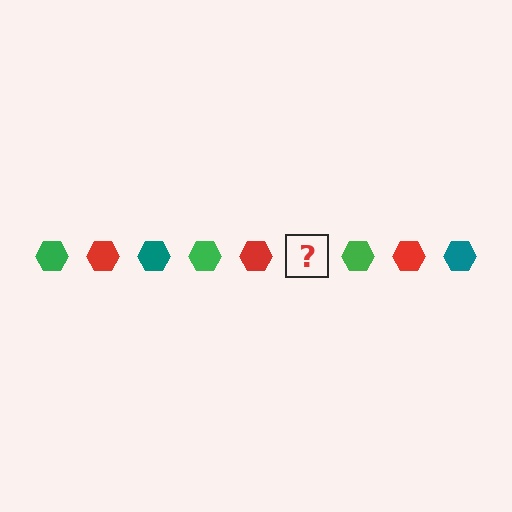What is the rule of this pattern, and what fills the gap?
The rule is that the pattern cycles through green, red, teal hexagons. The gap should be filled with a teal hexagon.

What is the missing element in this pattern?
The missing element is a teal hexagon.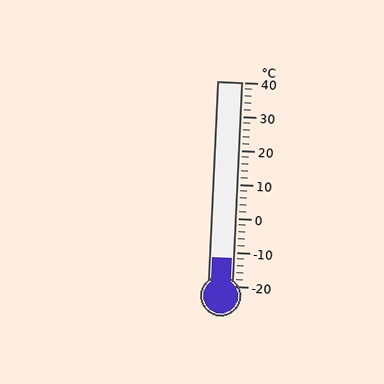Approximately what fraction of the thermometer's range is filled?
The thermometer is filled to approximately 15% of its range.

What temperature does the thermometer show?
The thermometer shows approximately -12°C.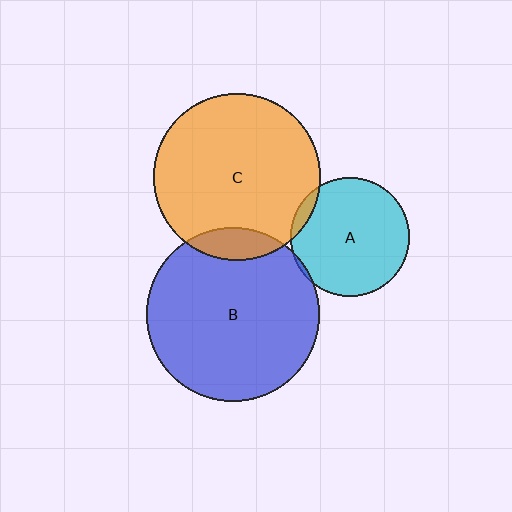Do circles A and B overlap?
Yes.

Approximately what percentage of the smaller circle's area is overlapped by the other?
Approximately 5%.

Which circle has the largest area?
Circle B (blue).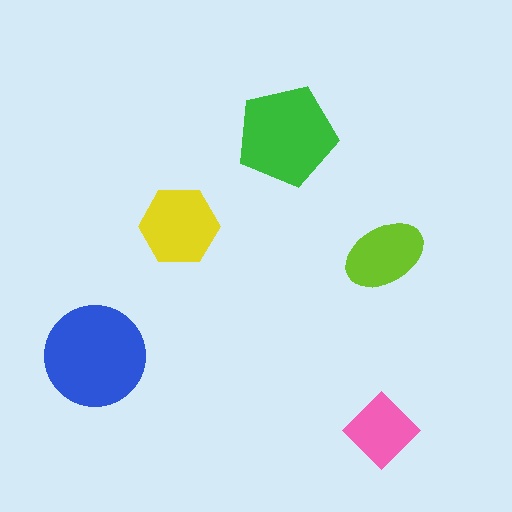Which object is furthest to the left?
The blue circle is leftmost.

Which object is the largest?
The blue circle.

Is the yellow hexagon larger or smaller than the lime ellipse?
Larger.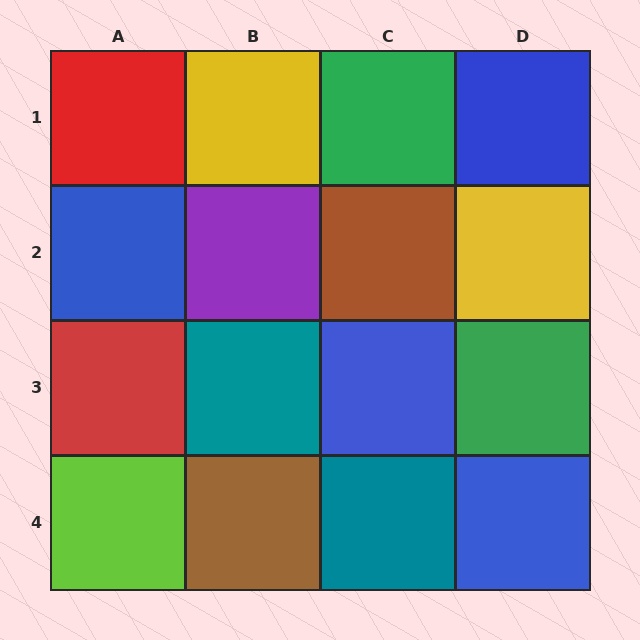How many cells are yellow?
2 cells are yellow.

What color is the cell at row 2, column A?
Blue.